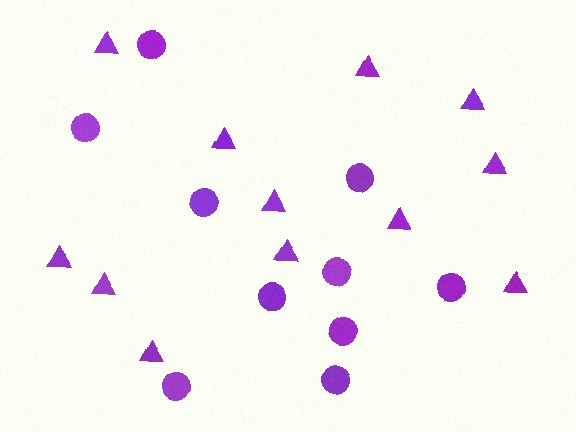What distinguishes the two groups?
There are 2 groups: one group of triangles (12) and one group of circles (10).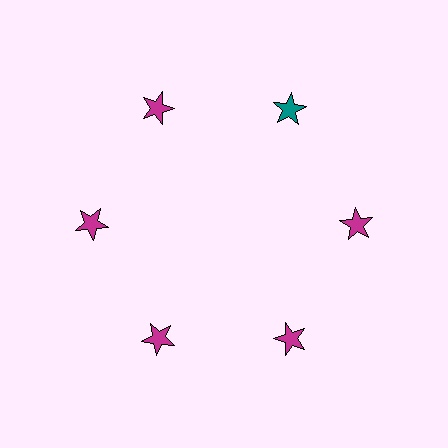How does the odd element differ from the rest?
It has a different color: teal instead of magenta.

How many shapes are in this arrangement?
There are 6 shapes arranged in a ring pattern.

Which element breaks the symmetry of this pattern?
The teal star at roughly the 1 o'clock position breaks the symmetry. All other shapes are magenta stars.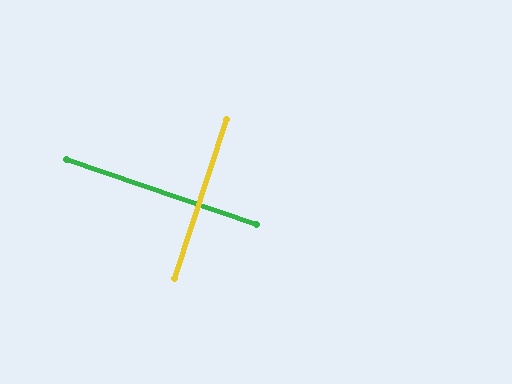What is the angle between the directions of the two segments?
Approximately 89 degrees.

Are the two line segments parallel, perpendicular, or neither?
Perpendicular — they meet at approximately 89°.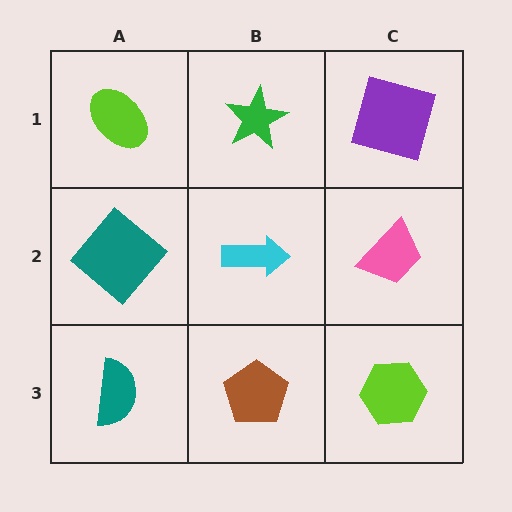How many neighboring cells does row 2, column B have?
4.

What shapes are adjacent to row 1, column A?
A teal diamond (row 2, column A), a green star (row 1, column B).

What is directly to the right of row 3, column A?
A brown pentagon.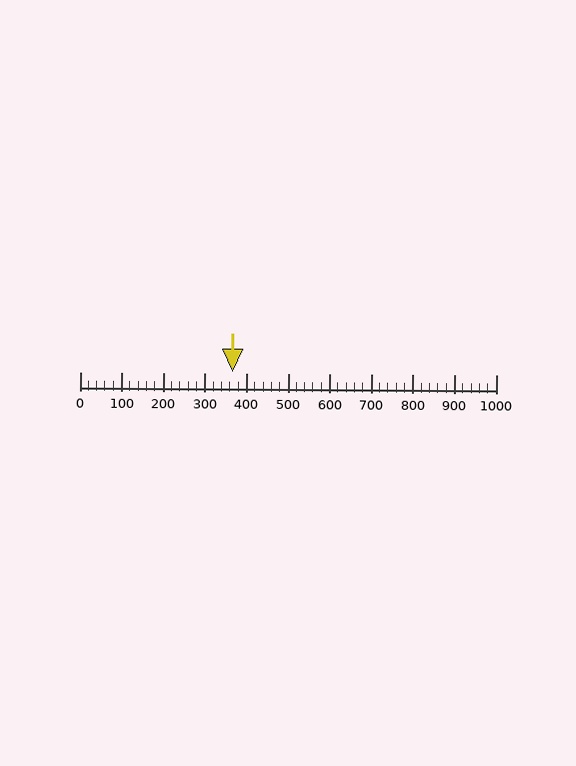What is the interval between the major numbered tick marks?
The major tick marks are spaced 100 units apart.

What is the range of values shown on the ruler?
The ruler shows values from 0 to 1000.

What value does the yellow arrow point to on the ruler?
The yellow arrow points to approximately 366.